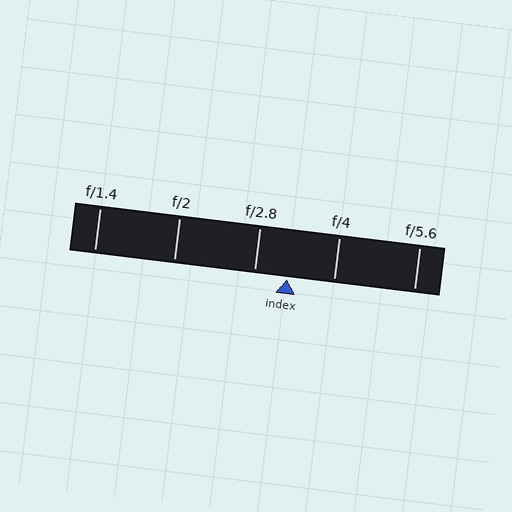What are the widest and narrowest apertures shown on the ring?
The widest aperture shown is f/1.4 and the narrowest is f/5.6.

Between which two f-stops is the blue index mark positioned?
The index mark is between f/2.8 and f/4.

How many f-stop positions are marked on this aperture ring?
There are 5 f-stop positions marked.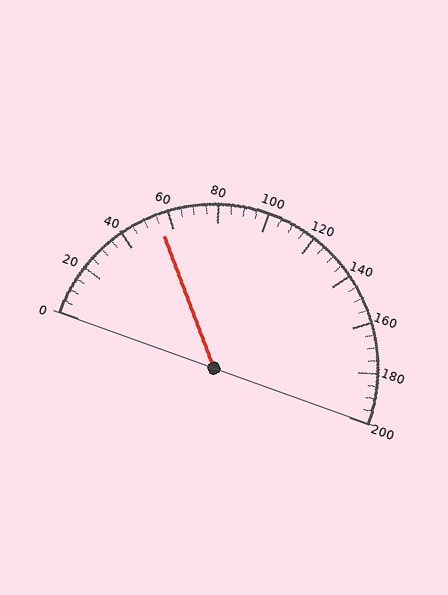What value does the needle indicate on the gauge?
The needle indicates approximately 55.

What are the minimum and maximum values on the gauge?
The gauge ranges from 0 to 200.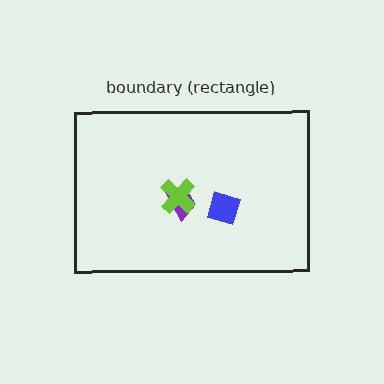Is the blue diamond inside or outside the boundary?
Inside.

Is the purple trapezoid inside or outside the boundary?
Inside.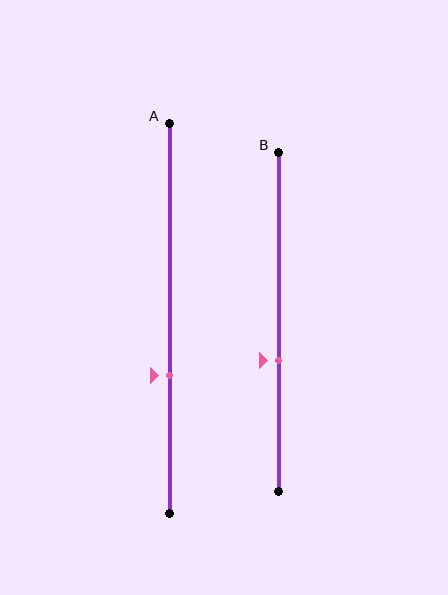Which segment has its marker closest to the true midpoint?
Segment B has its marker closest to the true midpoint.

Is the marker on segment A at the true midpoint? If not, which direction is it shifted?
No, the marker on segment A is shifted downward by about 15% of the segment length.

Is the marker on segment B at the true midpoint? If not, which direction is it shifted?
No, the marker on segment B is shifted downward by about 12% of the segment length.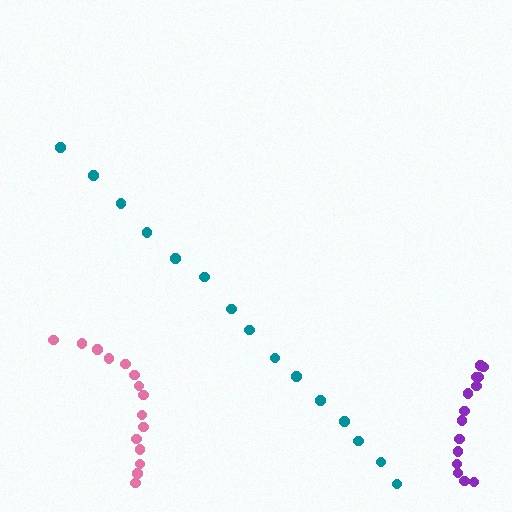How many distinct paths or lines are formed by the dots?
There are 3 distinct paths.